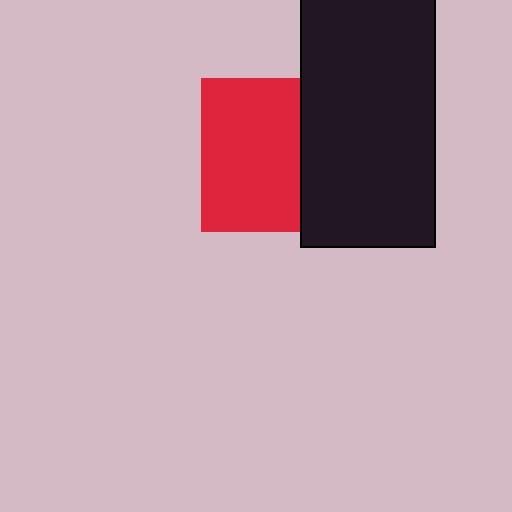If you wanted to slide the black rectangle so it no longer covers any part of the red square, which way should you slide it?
Slide it right — that is the most direct way to separate the two shapes.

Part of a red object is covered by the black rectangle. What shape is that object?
It is a square.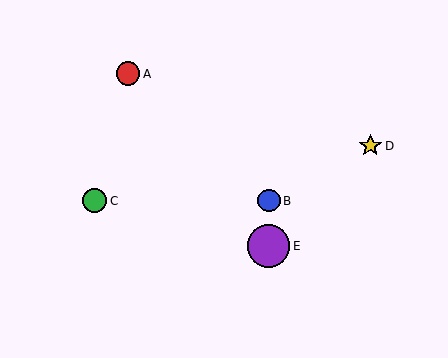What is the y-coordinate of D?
Object D is at y≈146.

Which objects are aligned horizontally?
Objects B, C are aligned horizontally.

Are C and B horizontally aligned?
Yes, both are at y≈201.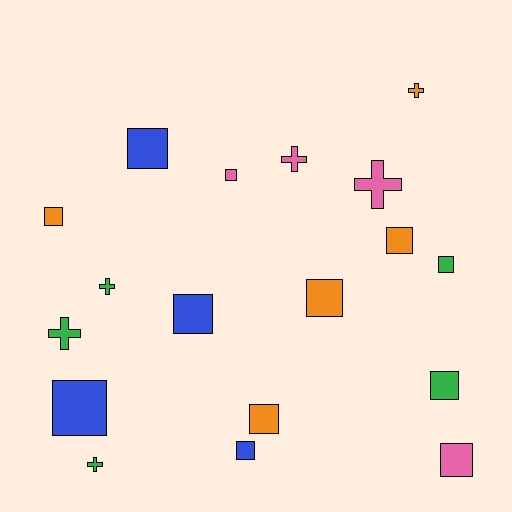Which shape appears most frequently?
Square, with 12 objects.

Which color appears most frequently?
Orange, with 5 objects.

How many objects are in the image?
There are 18 objects.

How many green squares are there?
There are 2 green squares.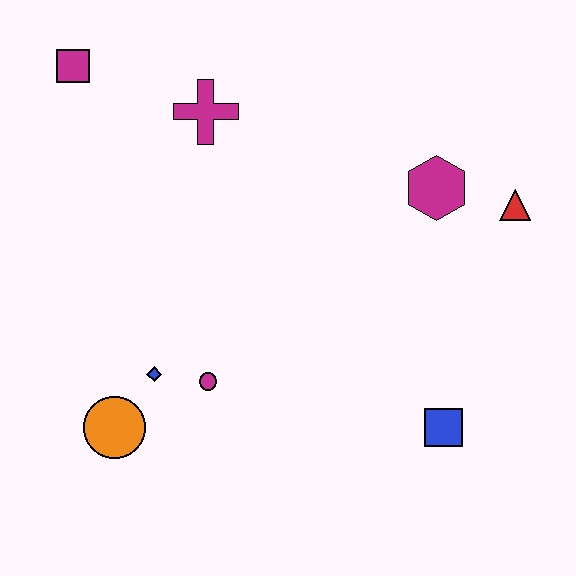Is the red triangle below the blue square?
No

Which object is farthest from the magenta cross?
The blue square is farthest from the magenta cross.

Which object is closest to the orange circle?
The blue diamond is closest to the orange circle.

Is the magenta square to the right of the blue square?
No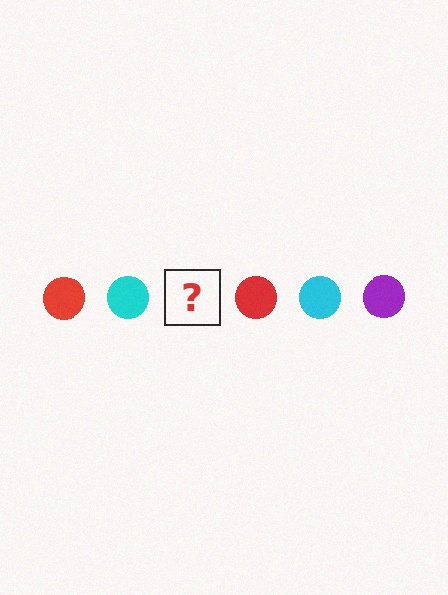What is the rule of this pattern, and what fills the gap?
The rule is that the pattern cycles through red, cyan, purple circles. The gap should be filled with a purple circle.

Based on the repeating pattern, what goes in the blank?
The blank should be a purple circle.